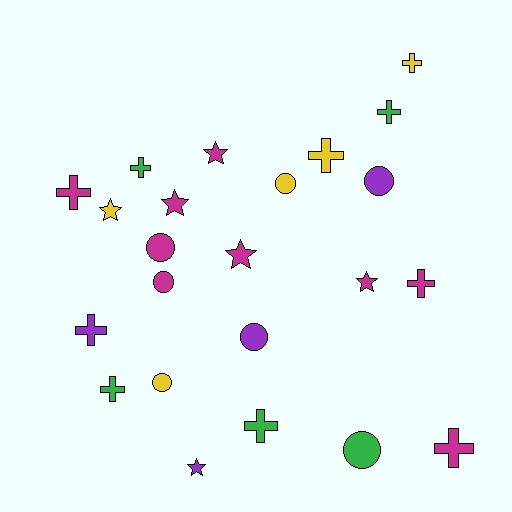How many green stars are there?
There are no green stars.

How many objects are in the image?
There are 23 objects.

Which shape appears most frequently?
Cross, with 10 objects.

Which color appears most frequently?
Magenta, with 9 objects.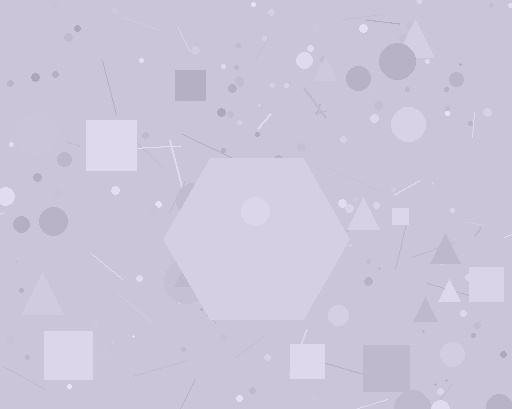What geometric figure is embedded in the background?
A hexagon is embedded in the background.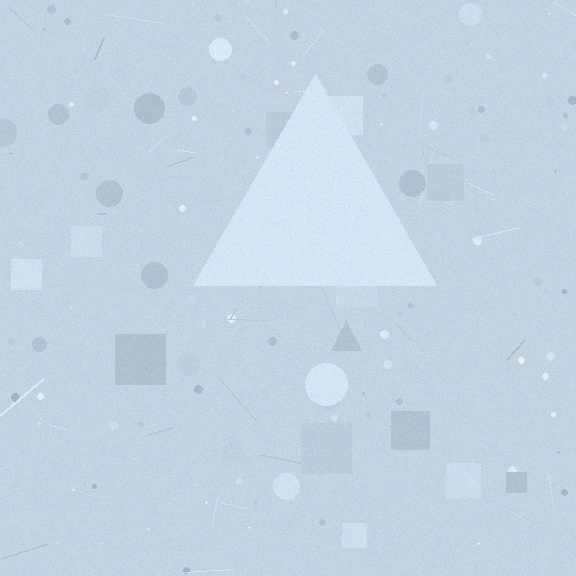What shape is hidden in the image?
A triangle is hidden in the image.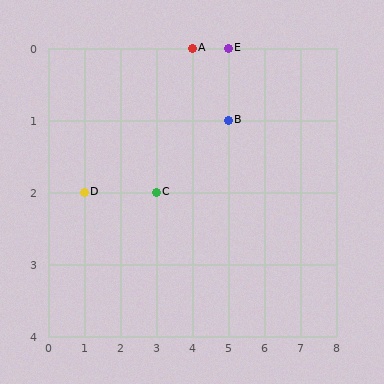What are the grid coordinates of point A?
Point A is at grid coordinates (4, 0).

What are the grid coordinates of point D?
Point D is at grid coordinates (1, 2).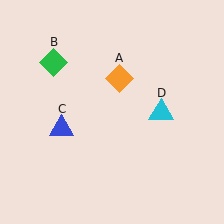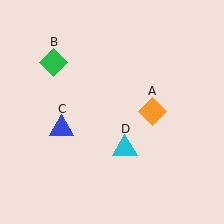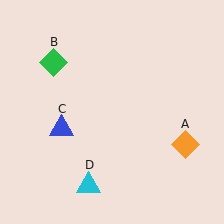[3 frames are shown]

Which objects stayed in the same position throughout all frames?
Green diamond (object B) and blue triangle (object C) remained stationary.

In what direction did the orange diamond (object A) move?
The orange diamond (object A) moved down and to the right.